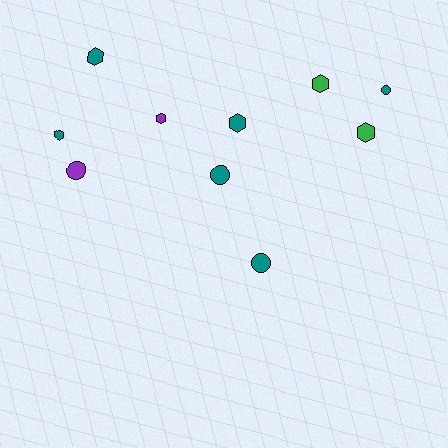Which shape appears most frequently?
Hexagon, with 6 objects.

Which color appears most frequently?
Teal, with 6 objects.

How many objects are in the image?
There are 10 objects.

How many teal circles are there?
There are 3 teal circles.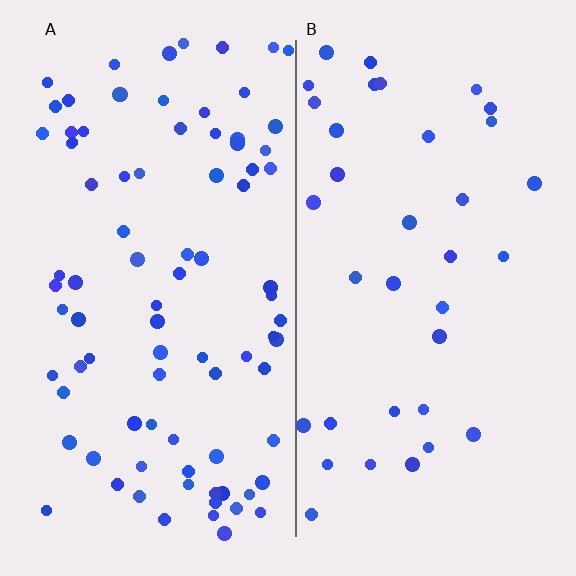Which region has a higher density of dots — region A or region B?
A (the left).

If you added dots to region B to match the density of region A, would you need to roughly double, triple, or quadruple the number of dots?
Approximately double.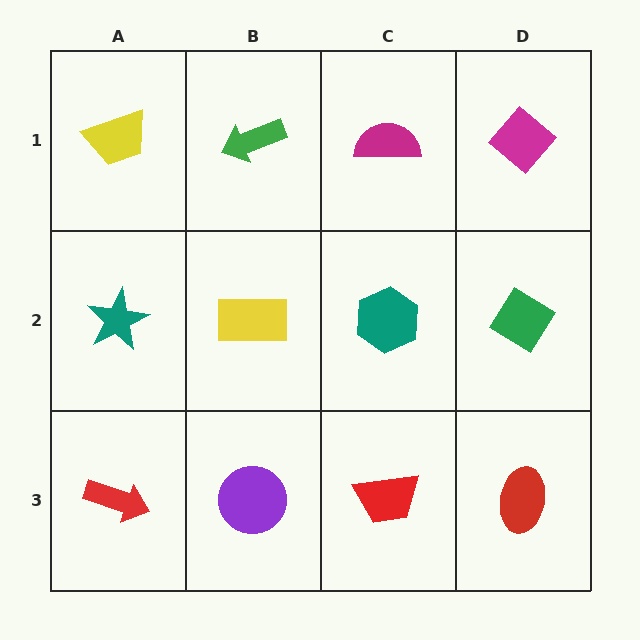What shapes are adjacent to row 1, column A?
A teal star (row 2, column A), a green arrow (row 1, column B).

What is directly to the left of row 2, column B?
A teal star.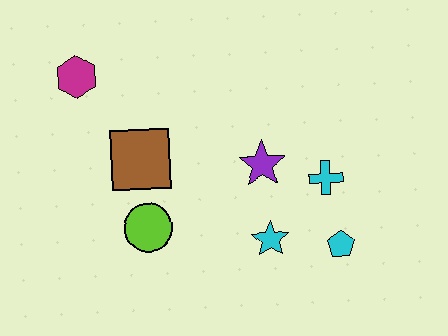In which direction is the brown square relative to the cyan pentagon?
The brown square is to the left of the cyan pentagon.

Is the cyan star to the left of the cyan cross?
Yes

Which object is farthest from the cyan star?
The magenta hexagon is farthest from the cyan star.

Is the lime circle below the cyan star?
No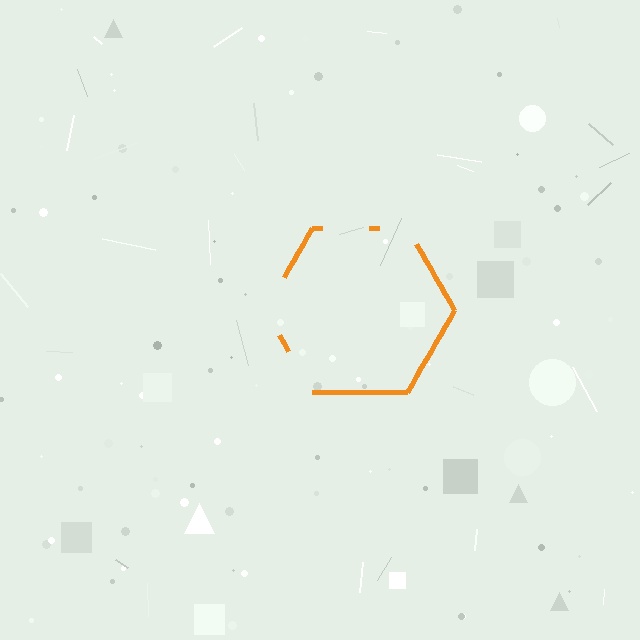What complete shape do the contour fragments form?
The contour fragments form a hexagon.